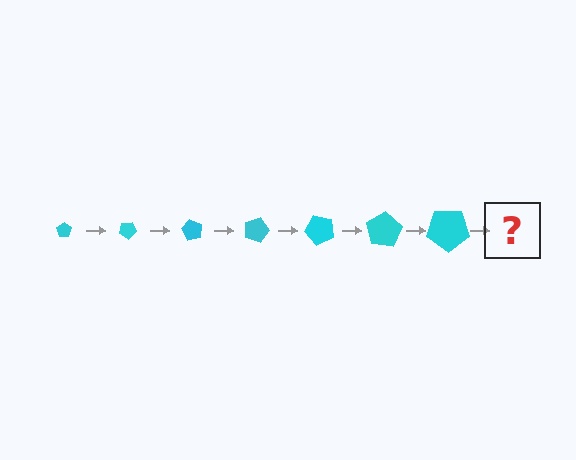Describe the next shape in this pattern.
It should be a pentagon, larger than the previous one and rotated 210 degrees from the start.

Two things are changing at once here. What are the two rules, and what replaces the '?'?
The two rules are that the pentagon grows larger each step and it rotates 30 degrees each step. The '?' should be a pentagon, larger than the previous one and rotated 210 degrees from the start.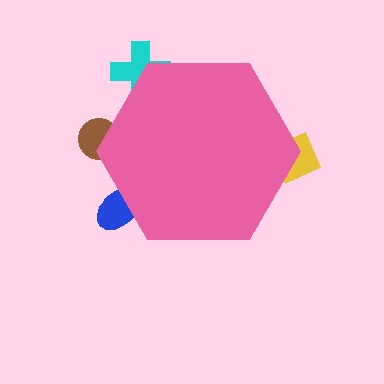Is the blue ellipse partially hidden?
Yes, the blue ellipse is partially hidden behind the pink hexagon.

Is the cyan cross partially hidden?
Yes, the cyan cross is partially hidden behind the pink hexagon.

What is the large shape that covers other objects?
A pink hexagon.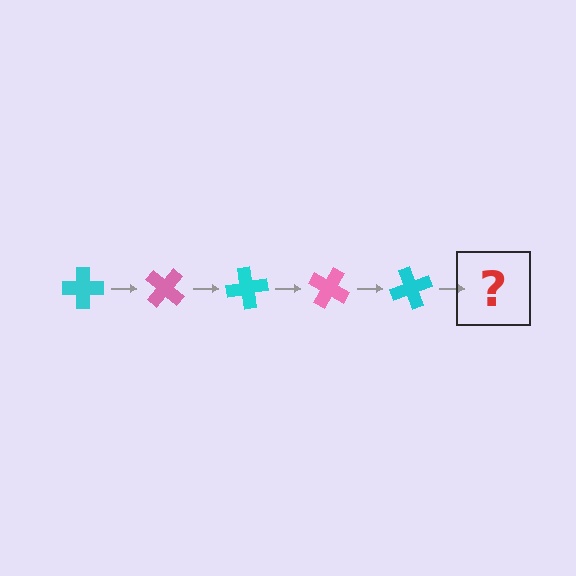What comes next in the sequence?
The next element should be a pink cross, rotated 200 degrees from the start.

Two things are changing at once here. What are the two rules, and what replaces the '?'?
The two rules are that it rotates 40 degrees each step and the color cycles through cyan and pink. The '?' should be a pink cross, rotated 200 degrees from the start.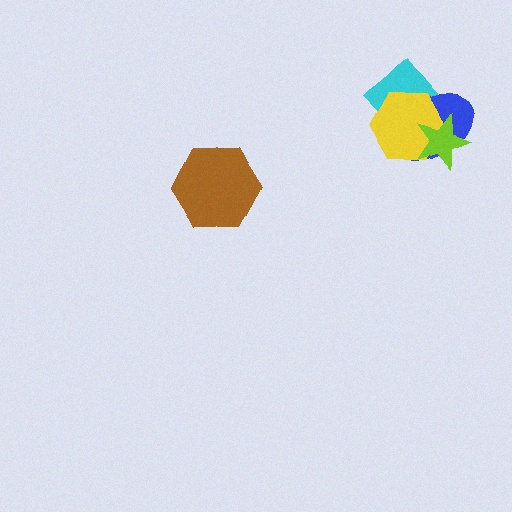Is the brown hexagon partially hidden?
No, no other shape covers it.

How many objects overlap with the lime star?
2 objects overlap with the lime star.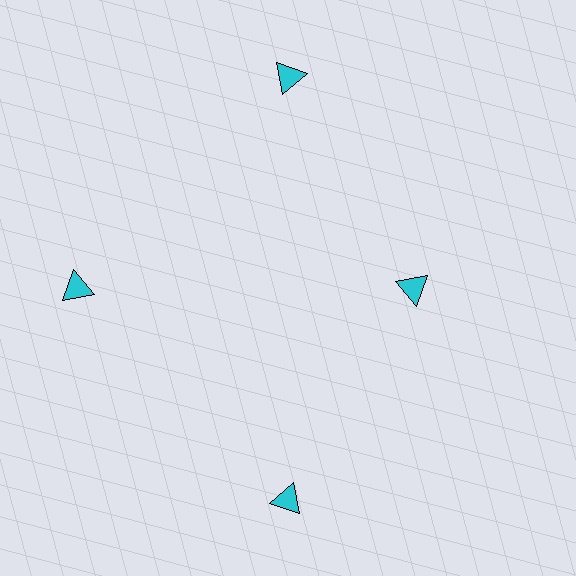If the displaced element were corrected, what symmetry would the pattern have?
It would have 4-fold rotational symmetry — the pattern would map onto itself every 90 degrees.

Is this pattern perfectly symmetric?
No. The 4 cyan triangles are arranged in a ring, but one element near the 3 o'clock position is pulled inward toward the center, breaking the 4-fold rotational symmetry.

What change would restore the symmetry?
The symmetry would be restored by moving it outward, back onto the ring so that all 4 triangles sit at equal angles and equal distance from the center.